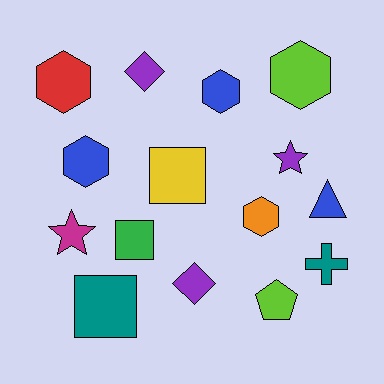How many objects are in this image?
There are 15 objects.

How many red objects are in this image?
There is 1 red object.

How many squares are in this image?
There are 3 squares.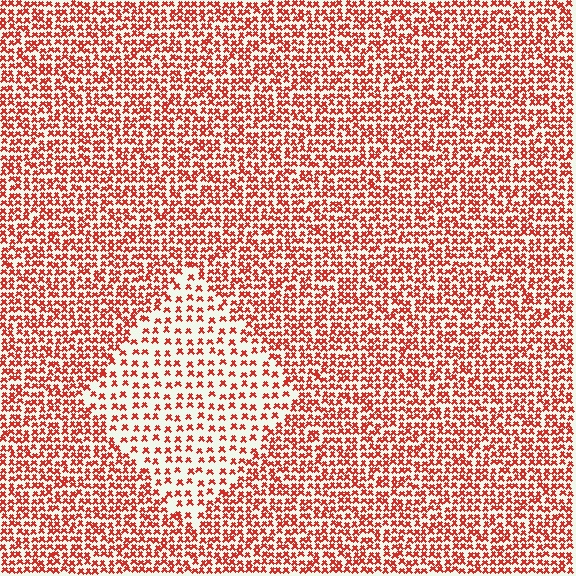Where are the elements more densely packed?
The elements are more densely packed outside the diamond boundary.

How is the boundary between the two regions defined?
The boundary is defined by a change in element density (approximately 2.0x ratio). All elements are the same color, size, and shape.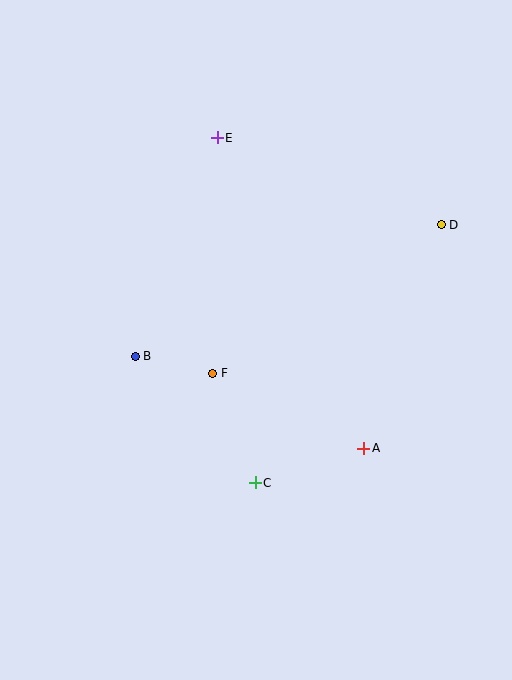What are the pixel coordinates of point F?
Point F is at (213, 373).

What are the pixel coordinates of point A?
Point A is at (364, 448).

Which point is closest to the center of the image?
Point F at (213, 373) is closest to the center.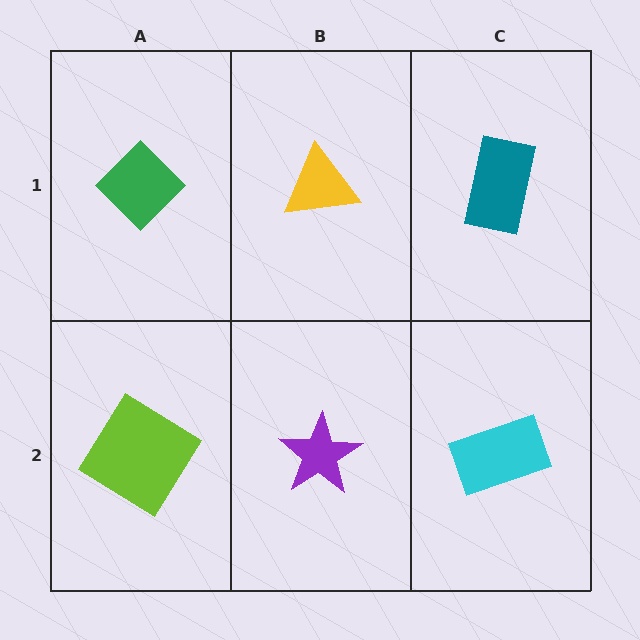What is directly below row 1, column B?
A purple star.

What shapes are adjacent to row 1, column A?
A lime diamond (row 2, column A), a yellow triangle (row 1, column B).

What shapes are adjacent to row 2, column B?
A yellow triangle (row 1, column B), a lime diamond (row 2, column A), a cyan rectangle (row 2, column C).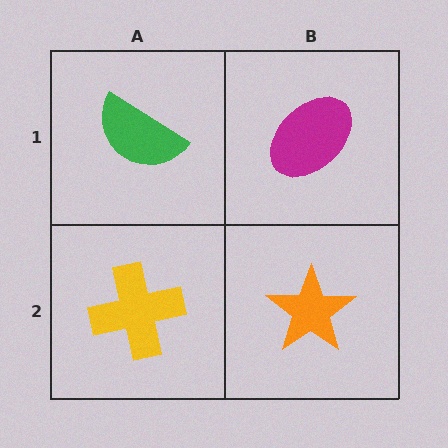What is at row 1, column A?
A green semicircle.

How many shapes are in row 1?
2 shapes.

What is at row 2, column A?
A yellow cross.